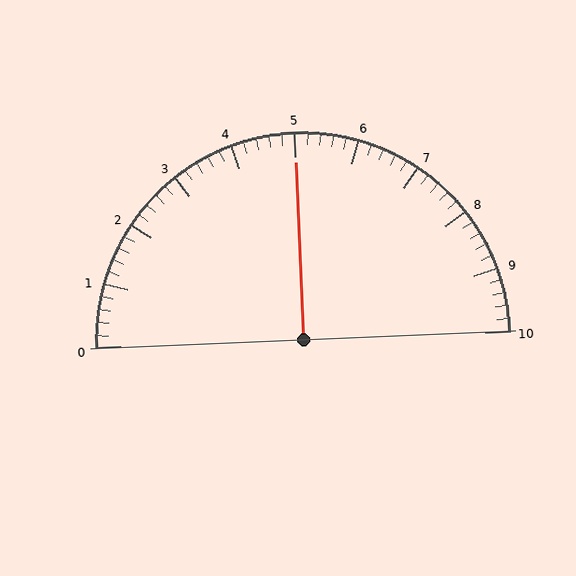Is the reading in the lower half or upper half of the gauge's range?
The reading is in the upper half of the range (0 to 10).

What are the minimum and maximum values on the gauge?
The gauge ranges from 0 to 10.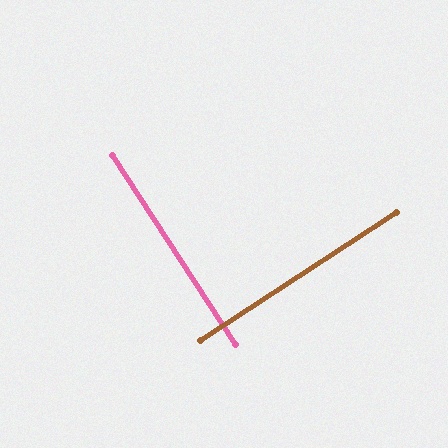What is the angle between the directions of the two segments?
Approximately 90 degrees.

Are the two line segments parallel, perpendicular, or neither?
Perpendicular — they meet at approximately 90°.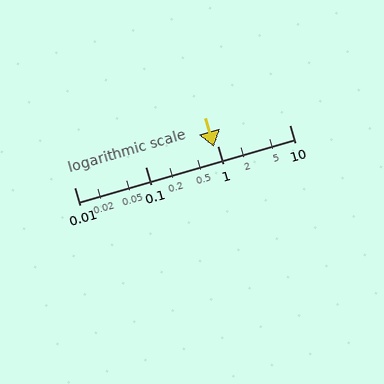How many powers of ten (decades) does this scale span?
The scale spans 3 decades, from 0.01 to 10.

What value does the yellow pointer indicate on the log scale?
The pointer indicates approximately 0.88.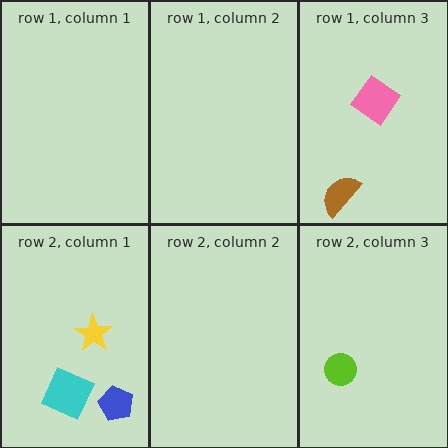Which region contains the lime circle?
The row 2, column 3 region.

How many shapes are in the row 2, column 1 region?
3.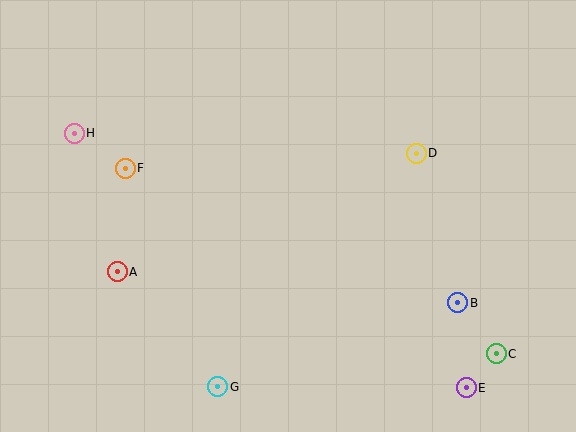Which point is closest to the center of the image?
Point D at (416, 153) is closest to the center.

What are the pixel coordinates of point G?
Point G is at (218, 387).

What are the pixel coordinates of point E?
Point E is at (466, 388).